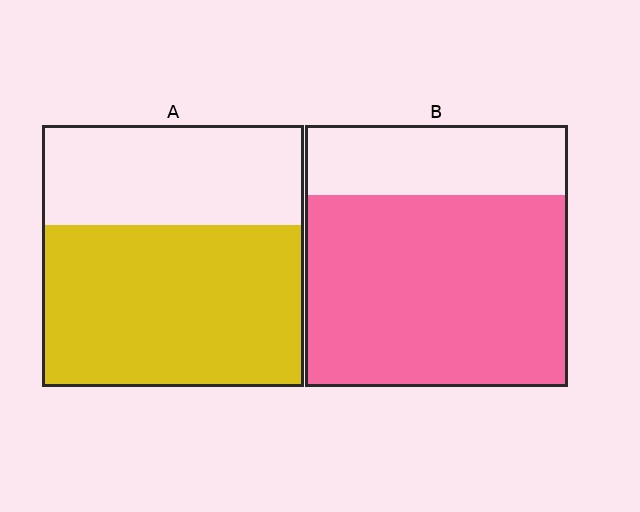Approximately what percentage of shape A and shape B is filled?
A is approximately 60% and B is approximately 75%.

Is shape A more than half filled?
Yes.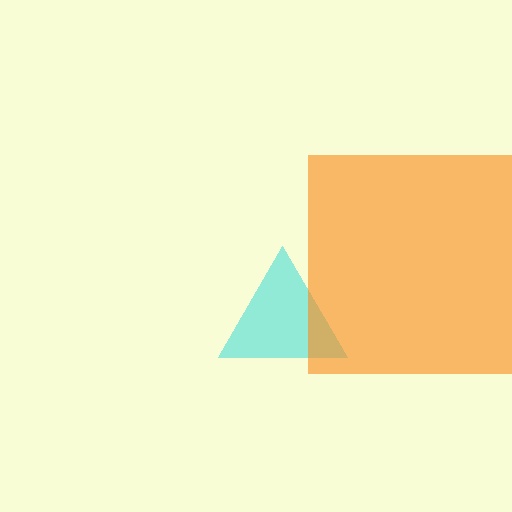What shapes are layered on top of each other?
The layered shapes are: a cyan triangle, an orange square.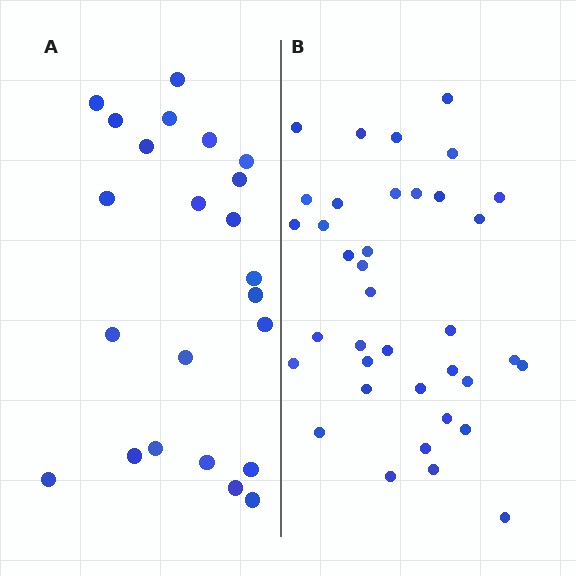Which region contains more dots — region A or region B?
Region B (the right region) has more dots.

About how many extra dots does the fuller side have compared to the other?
Region B has approximately 15 more dots than region A.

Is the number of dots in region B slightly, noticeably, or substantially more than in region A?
Region B has substantially more. The ratio is roughly 1.6 to 1.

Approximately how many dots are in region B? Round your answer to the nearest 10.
About 40 dots. (The exact count is 37, which rounds to 40.)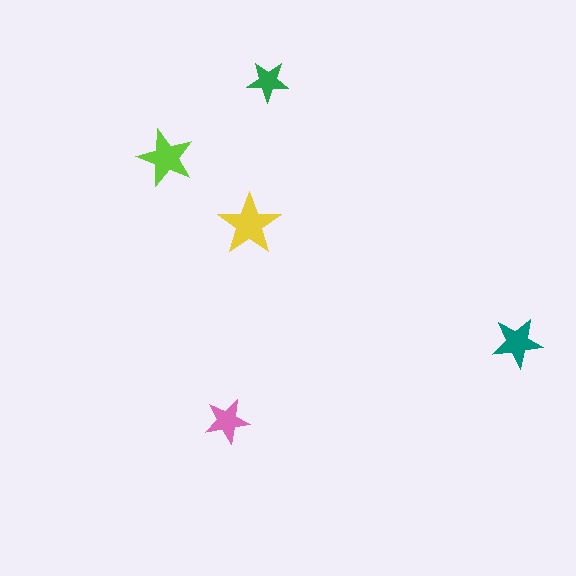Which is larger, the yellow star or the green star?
The yellow one.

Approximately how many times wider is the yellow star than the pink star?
About 1.5 times wider.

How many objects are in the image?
There are 5 objects in the image.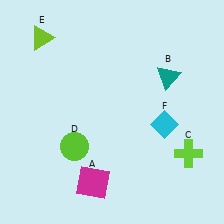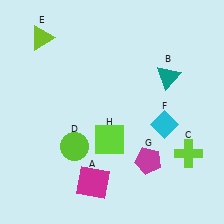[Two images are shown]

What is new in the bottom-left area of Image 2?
A lime square (H) was added in the bottom-left area of Image 2.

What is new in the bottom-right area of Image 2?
A magenta pentagon (G) was added in the bottom-right area of Image 2.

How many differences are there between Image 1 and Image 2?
There are 2 differences between the two images.